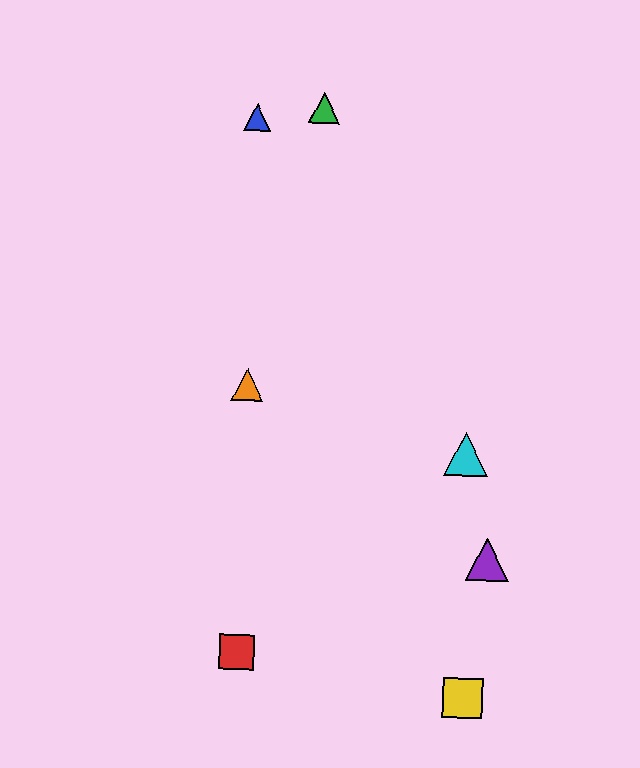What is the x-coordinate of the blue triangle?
The blue triangle is at x≈257.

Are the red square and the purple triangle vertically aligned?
No, the red square is at x≈237 and the purple triangle is at x≈487.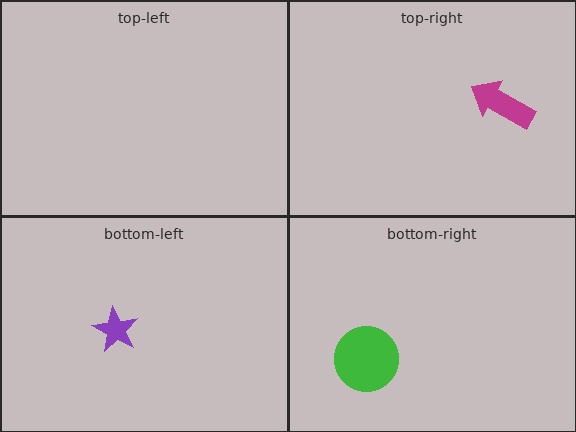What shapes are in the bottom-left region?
The purple star.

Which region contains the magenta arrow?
The top-right region.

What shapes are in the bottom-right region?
The green circle.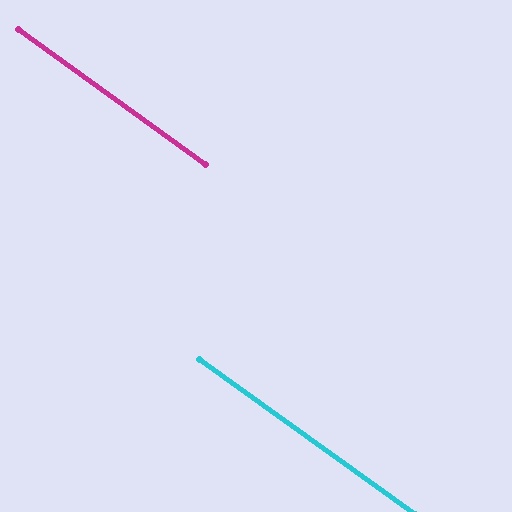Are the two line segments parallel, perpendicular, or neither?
Parallel — their directions differ by only 0.3°.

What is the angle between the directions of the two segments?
Approximately 0 degrees.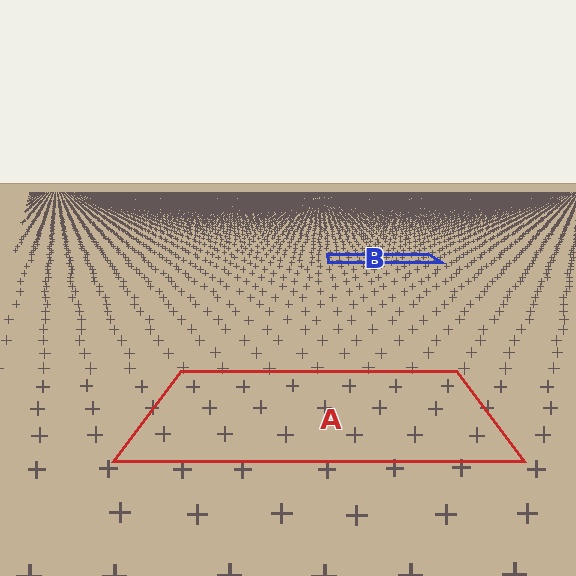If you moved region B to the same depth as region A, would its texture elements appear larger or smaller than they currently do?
They would appear larger. At a closer depth, the same texture elements are projected at a bigger on-screen size.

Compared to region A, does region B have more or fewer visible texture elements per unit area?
Region B has more texture elements per unit area — they are packed more densely because it is farther away.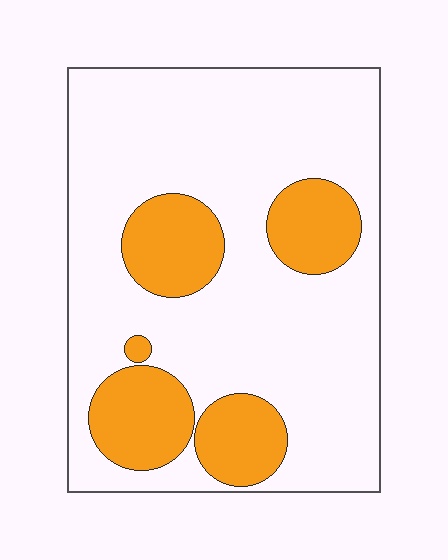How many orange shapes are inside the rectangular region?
5.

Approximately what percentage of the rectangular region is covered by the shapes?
Approximately 25%.